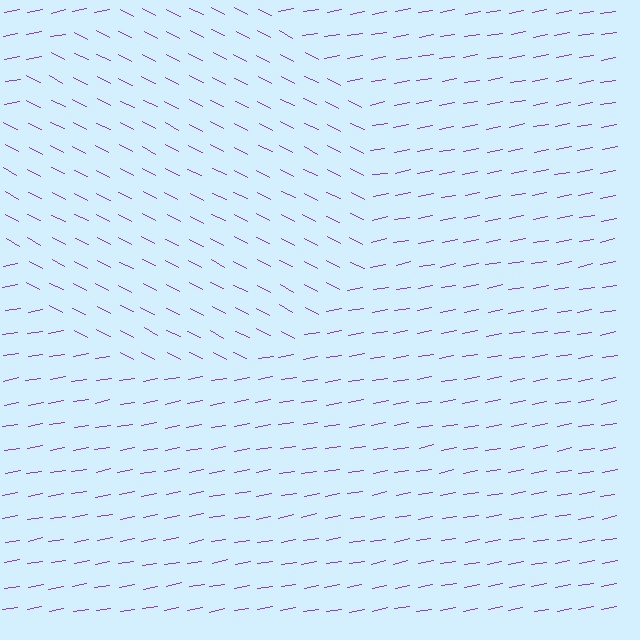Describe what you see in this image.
The image is filled with small purple line segments. A circle region in the image has lines oriented differently from the surrounding lines, creating a visible texture boundary.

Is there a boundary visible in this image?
Yes, there is a texture boundary formed by a change in line orientation.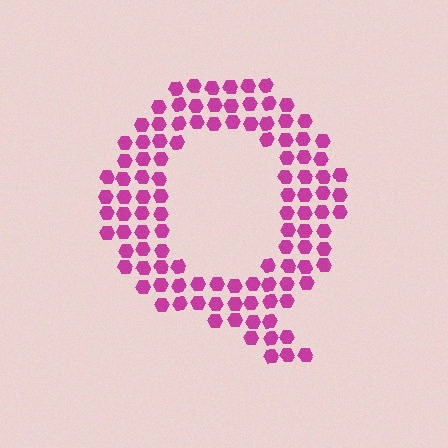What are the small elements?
The small elements are hexagons.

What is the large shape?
The large shape is the letter Q.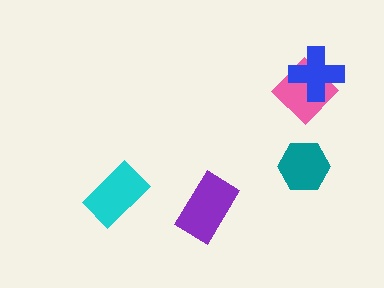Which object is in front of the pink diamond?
The blue cross is in front of the pink diamond.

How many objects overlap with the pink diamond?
1 object overlaps with the pink diamond.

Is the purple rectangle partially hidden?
No, no other shape covers it.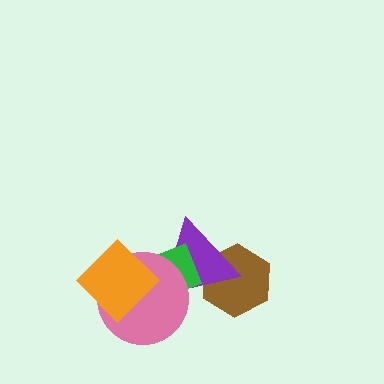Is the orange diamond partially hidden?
No, no other shape covers it.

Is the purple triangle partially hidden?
Yes, it is partially covered by another shape.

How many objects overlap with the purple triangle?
3 objects overlap with the purple triangle.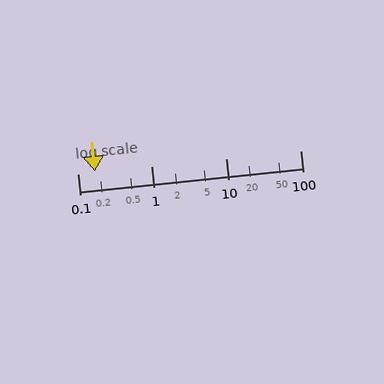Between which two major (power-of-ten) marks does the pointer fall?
The pointer is between 0.1 and 1.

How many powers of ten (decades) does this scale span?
The scale spans 3 decades, from 0.1 to 100.